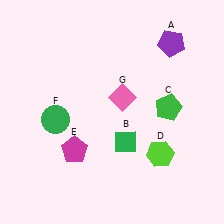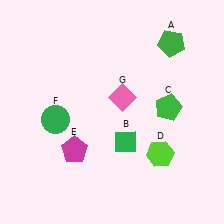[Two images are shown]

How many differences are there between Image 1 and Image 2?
There is 1 difference between the two images.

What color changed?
The pentagon (A) changed from purple in Image 1 to green in Image 2.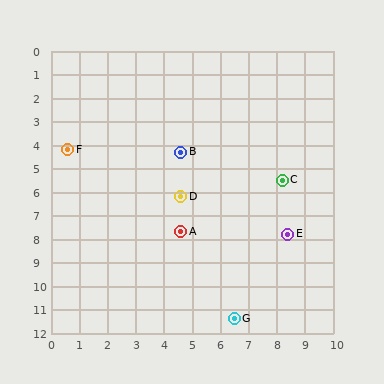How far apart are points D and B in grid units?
Points D and B are about 1.9 grid units apart.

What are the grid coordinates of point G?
Point G is at approximately (6.5, 11.4).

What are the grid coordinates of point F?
Point F is at approximately (0.6, 4.2).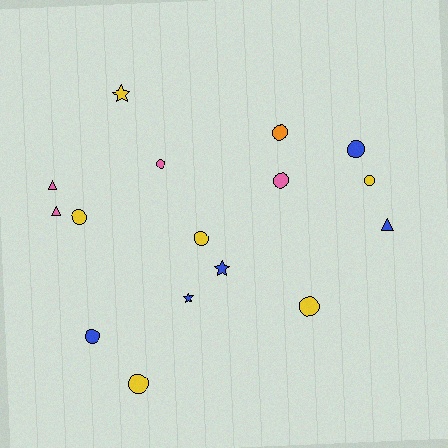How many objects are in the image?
There are 16 objects.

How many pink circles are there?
There are 2 pink circles.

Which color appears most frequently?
Yellow, with 6 objects.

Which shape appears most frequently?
Circle, with 10 objects.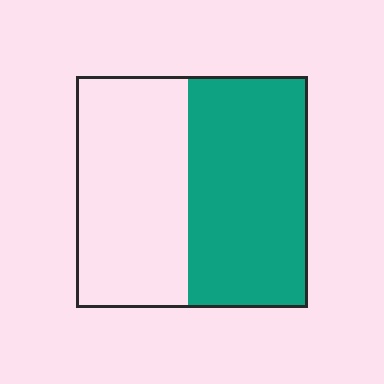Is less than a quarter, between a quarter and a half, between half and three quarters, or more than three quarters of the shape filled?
Between half and three quarters.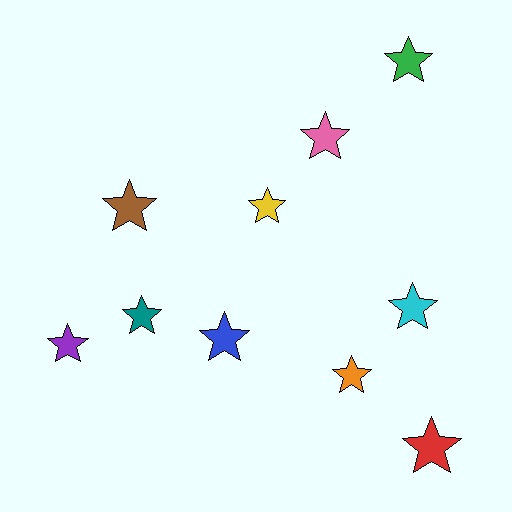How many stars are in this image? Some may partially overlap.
There are 10 stars.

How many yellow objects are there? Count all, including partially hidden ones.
There is 1 yellow object.